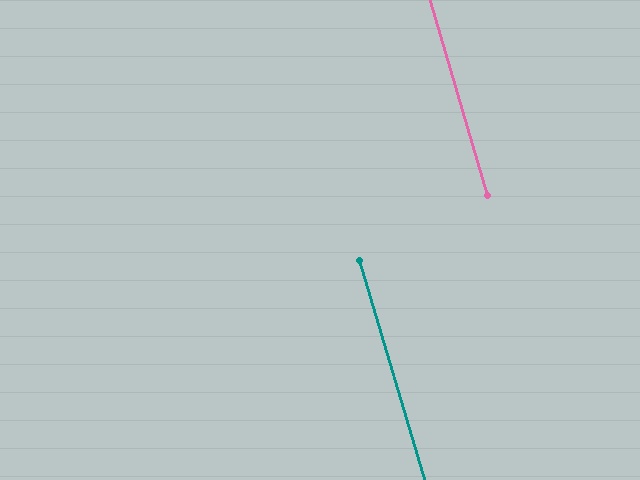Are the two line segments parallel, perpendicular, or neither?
Parallel — their directions differ by only 0.2°.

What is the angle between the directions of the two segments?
Approximately 0 degrees.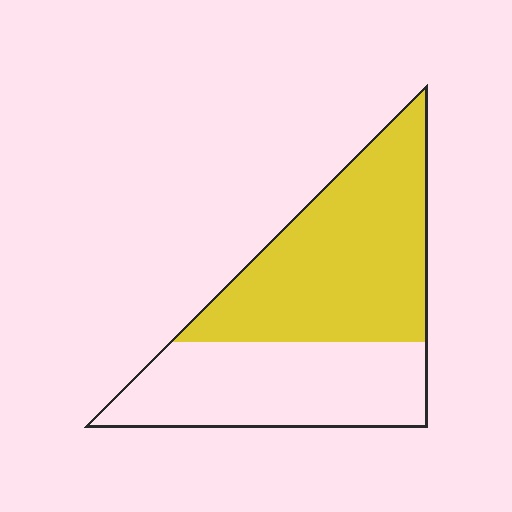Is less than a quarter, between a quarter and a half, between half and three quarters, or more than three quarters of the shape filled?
Between half and three quarters.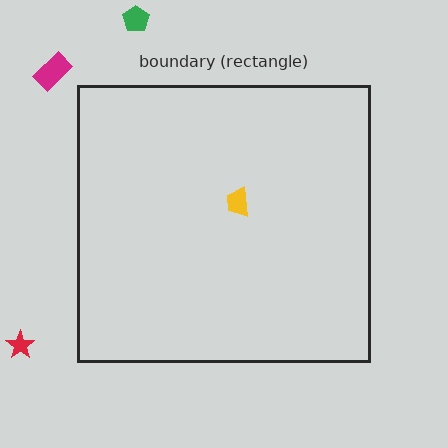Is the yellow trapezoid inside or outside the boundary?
Inside.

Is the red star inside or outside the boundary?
Outside.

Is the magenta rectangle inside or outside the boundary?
Outside.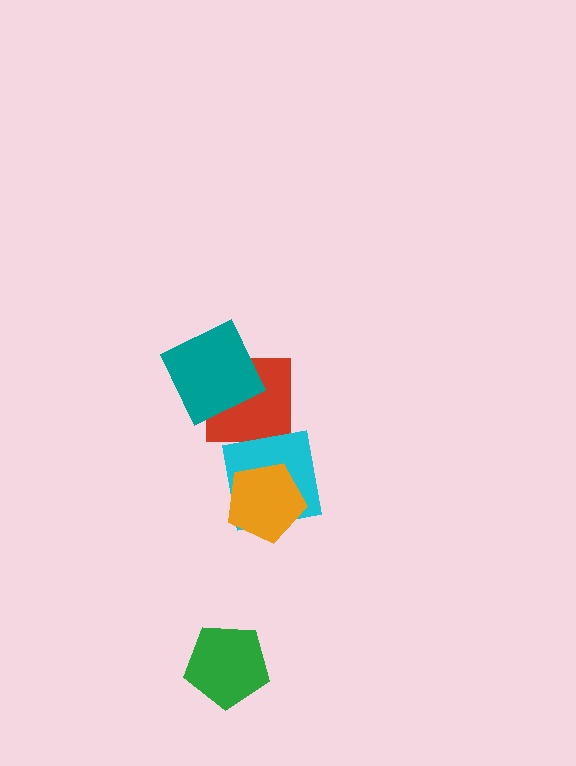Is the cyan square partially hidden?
Yes, it is partially covered by another shape.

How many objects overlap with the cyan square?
1 object overlaps with the cyan square.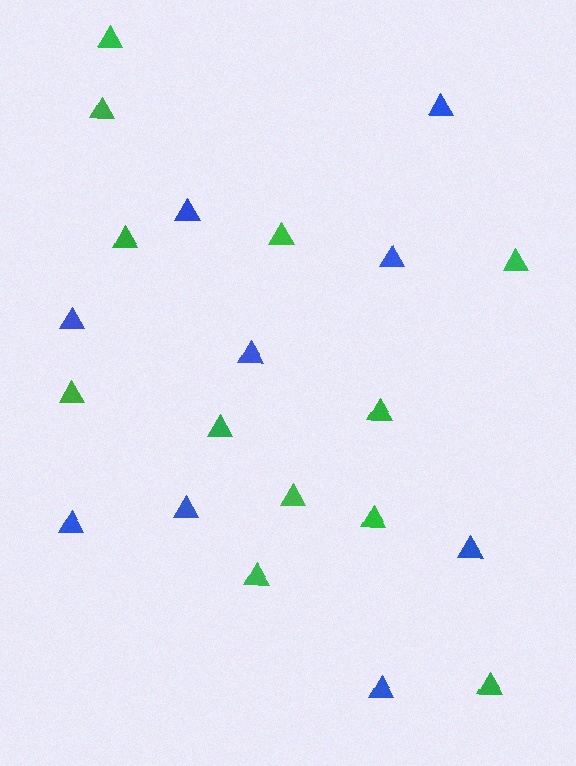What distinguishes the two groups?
There are 2 groups: one group of blue triangles (9) and one group of green triangles (12).